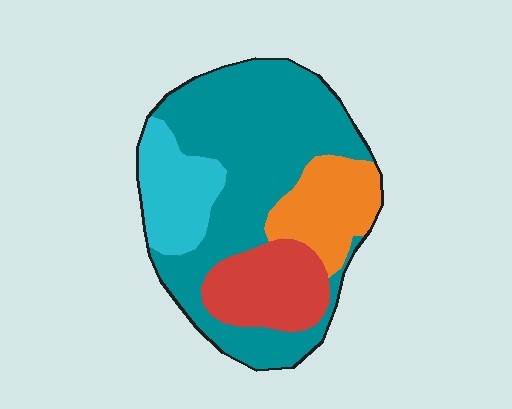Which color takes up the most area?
Teal, at roughly 55%.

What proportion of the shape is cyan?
Cyan takes up about one sixth (1/6) of the shape.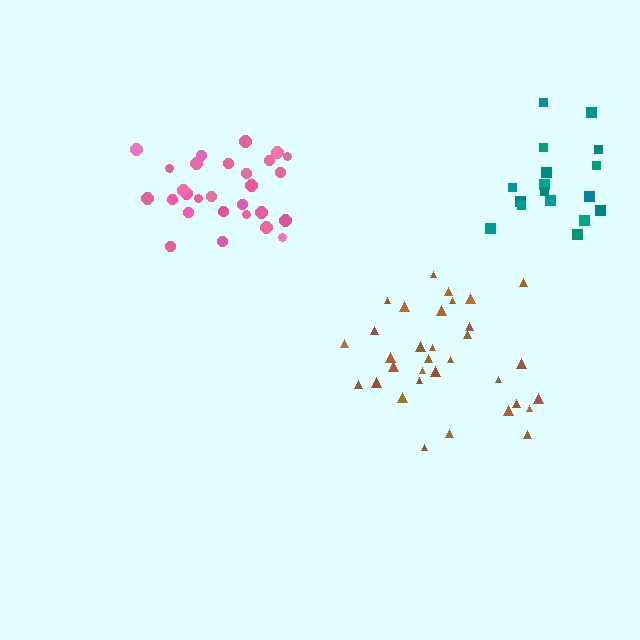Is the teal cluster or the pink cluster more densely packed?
Pink.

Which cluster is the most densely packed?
Pink.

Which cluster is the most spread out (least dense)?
Teal.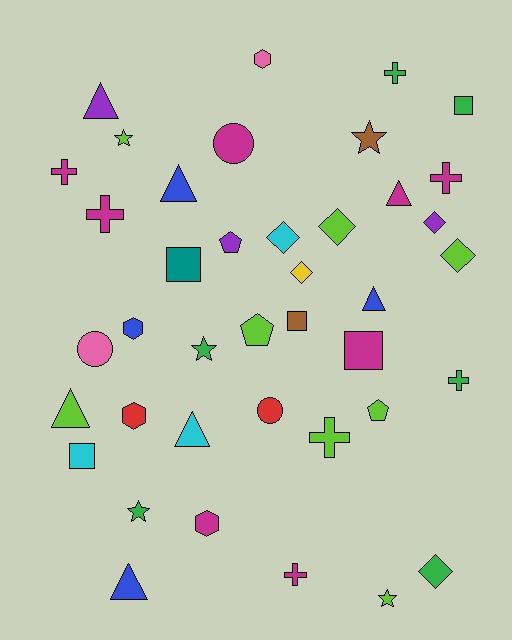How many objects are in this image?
There are 40 objects.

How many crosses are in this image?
There are 7 crosses.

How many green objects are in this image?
There are 6 green objects.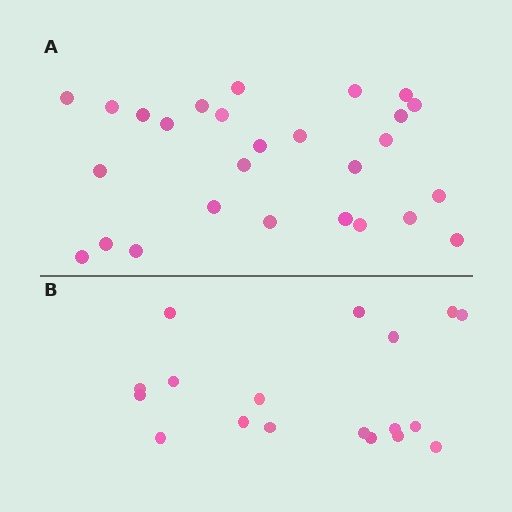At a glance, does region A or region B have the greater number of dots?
Region A (the top region) has more dots.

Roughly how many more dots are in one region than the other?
Region A has roughly 8 or so more dots than region B.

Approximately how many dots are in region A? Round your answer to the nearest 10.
About 30 dots. (The exact count is 27, which rounds to 30.)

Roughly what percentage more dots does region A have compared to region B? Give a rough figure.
About 50% more.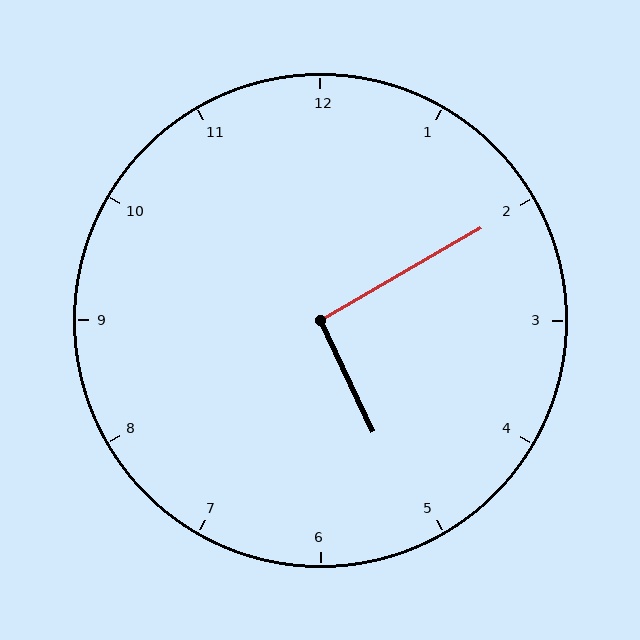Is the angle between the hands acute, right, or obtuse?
It is right.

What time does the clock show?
5:10.